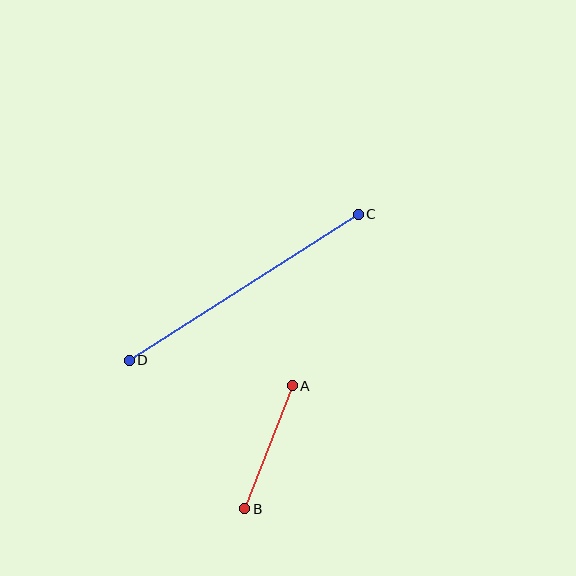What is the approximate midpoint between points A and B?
The midpoint is at approximately (269, 447) pixels.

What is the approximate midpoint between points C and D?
The midpoint is at approximately (244, 287) pixels.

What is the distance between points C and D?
The distance is approximately 272 pixels.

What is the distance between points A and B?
The distance is approximately 132 pixels.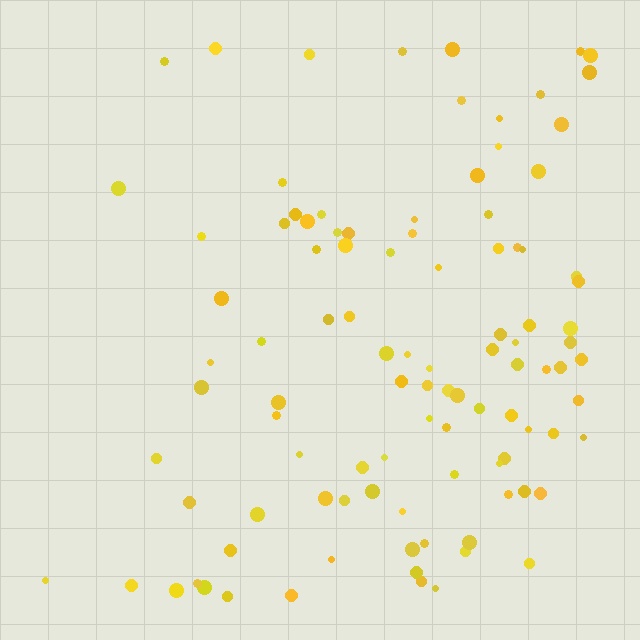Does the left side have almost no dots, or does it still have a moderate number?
Still a moderate number, just noticeably fewer than the right.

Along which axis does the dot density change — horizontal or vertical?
Horizontal.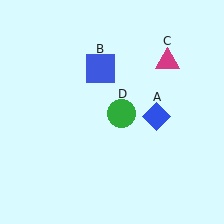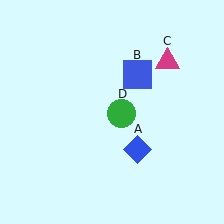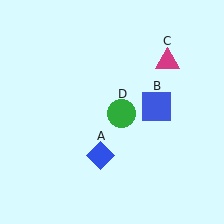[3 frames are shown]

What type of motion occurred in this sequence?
The blue diamond (object A), blue square (object B) rotated clockwise around the center of the scene.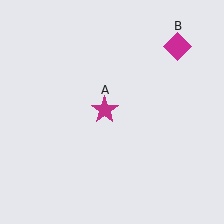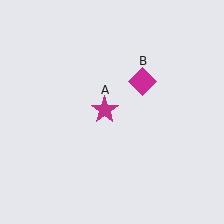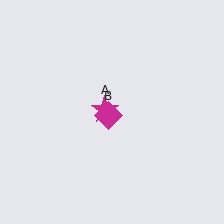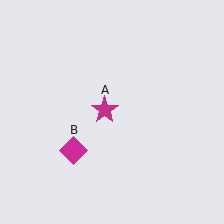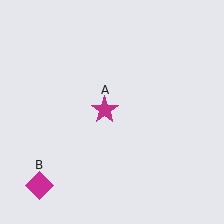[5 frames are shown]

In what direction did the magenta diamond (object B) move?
The magenta diamond (object B) moved down and to the left.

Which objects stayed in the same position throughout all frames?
Magenta star (object A) remained stationary.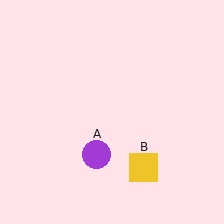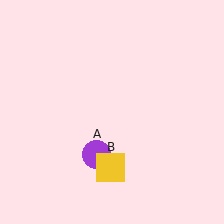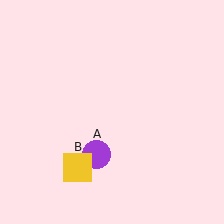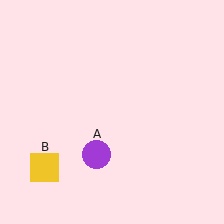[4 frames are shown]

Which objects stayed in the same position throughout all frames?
Purple circle (object A) remained stationary.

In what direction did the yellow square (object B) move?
The yellow square (object B) moved left.